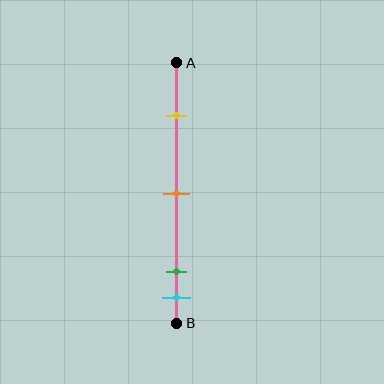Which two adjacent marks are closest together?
The green and cyan marks are the closest adjacent pair.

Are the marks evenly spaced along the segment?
No, the marks are not evenly spaced.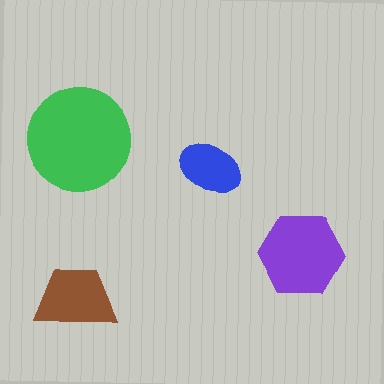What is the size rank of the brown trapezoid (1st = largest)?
3rd.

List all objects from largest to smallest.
The green circle, the purple hexagon, the brown trapezoid, the blue ellipse.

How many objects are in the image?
There are 4 objects in the image.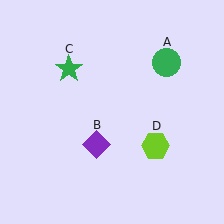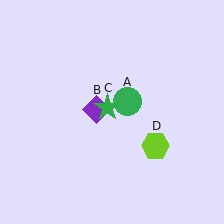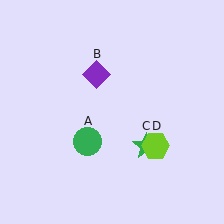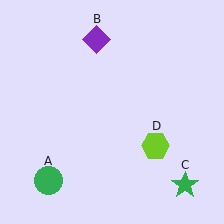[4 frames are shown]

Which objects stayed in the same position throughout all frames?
Lime hexagon (object D) remained stationary.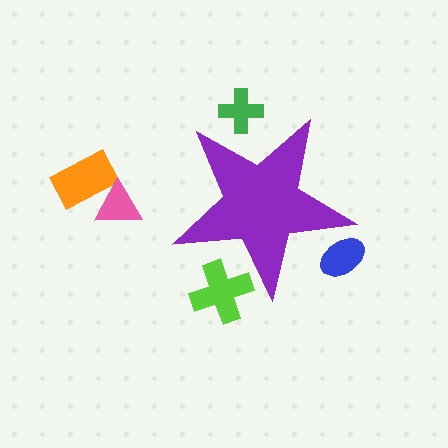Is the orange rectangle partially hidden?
No, the orange rectangle is fully visible.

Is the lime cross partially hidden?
Yes, the lime cross is partially hidden behind the purple star.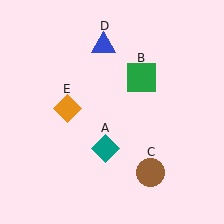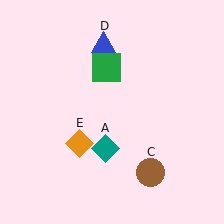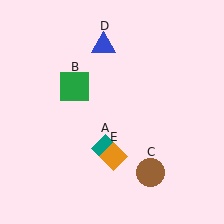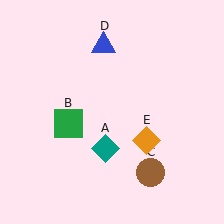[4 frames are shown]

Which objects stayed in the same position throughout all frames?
Teal diamond (object A) and brown circle (object C) and blue triangle (object D) remained stationary.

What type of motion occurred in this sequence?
The green square (object B), orange diamond (object E) rotated counterclockwise around the center of the scene.